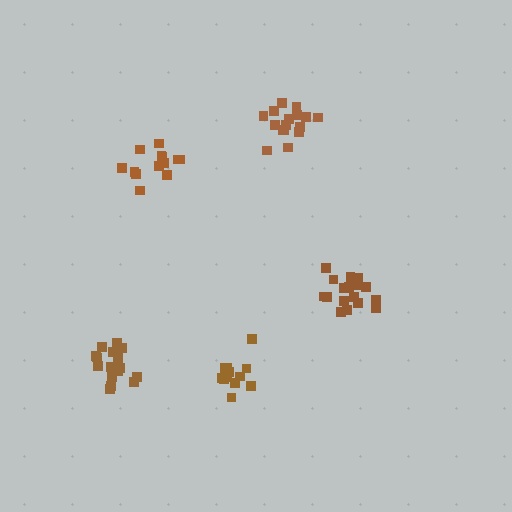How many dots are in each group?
Group 1: 18 dots, Group 2: 13 dots, Group 3: 13 dots, Group 4: 16 dots, Group 5: 17 dots (77 total).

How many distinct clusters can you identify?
There are 5 distinct clusters.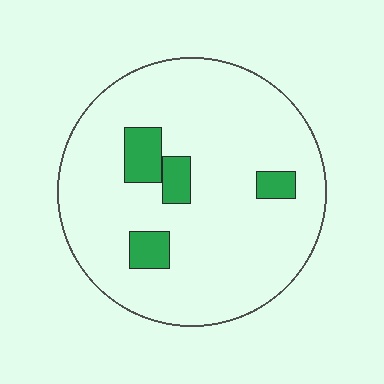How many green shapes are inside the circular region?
4.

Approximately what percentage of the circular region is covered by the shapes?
Approximately 10%.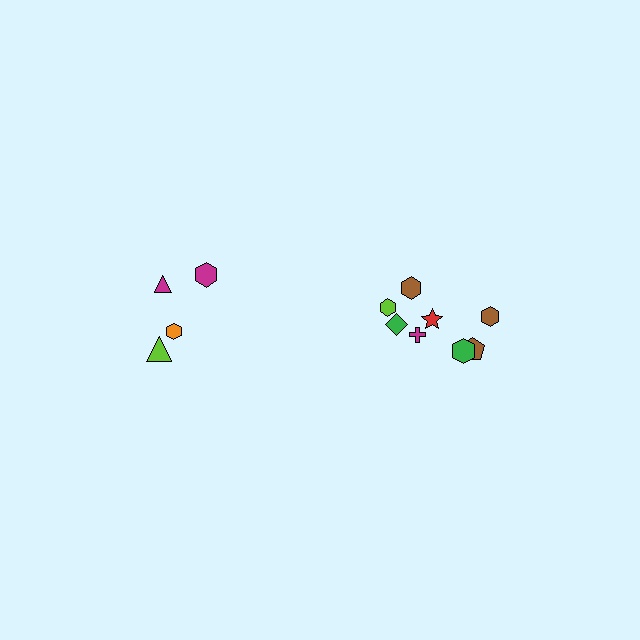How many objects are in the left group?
There are 4 objects.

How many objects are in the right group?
There are 8 objects.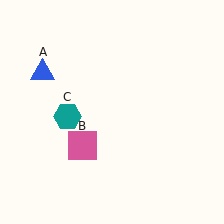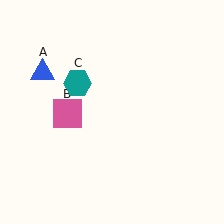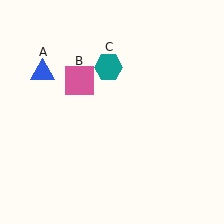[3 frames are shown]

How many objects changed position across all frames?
2 objects changed position: pink square (object B), teal hexagon (object C).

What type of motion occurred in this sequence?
The pink square (object B), teal hexagon (object C) rotated clockwise around the center of the scene.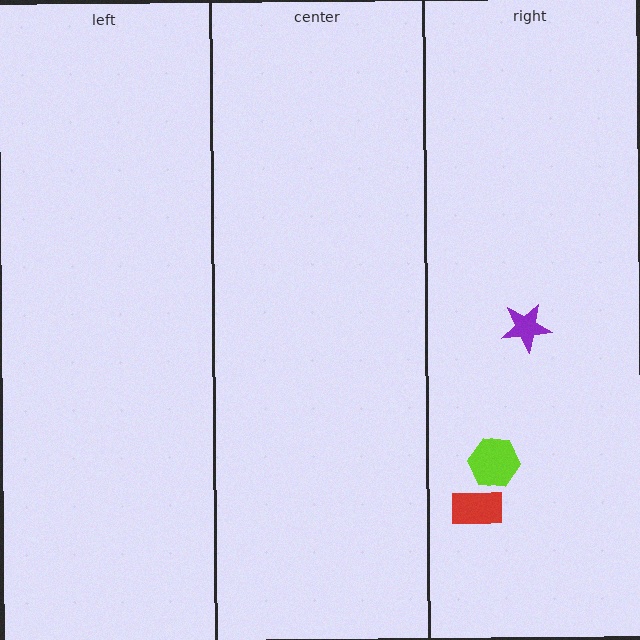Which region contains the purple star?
The right region.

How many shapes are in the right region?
3.